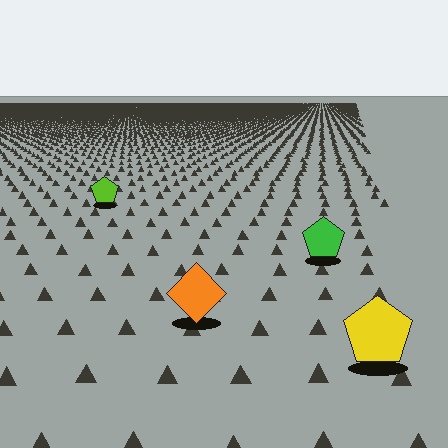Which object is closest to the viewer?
The yellow pentagon is closest. The texture marks near it are larger and more spread out.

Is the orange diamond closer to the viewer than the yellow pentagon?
No. The yellow pentagon is closer — you can tell from the texture gradient: the ground texture is coarser near it.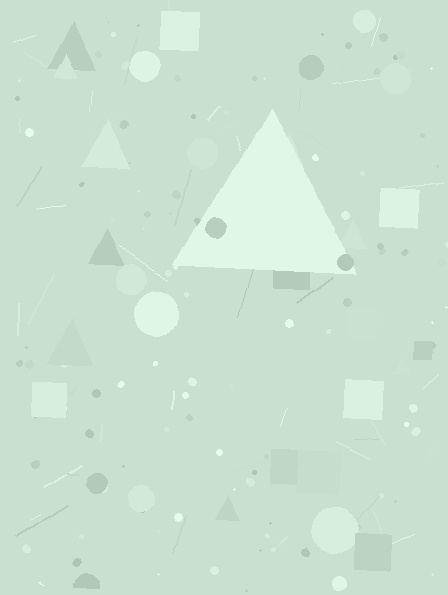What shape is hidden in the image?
A triangle is hidden in the image.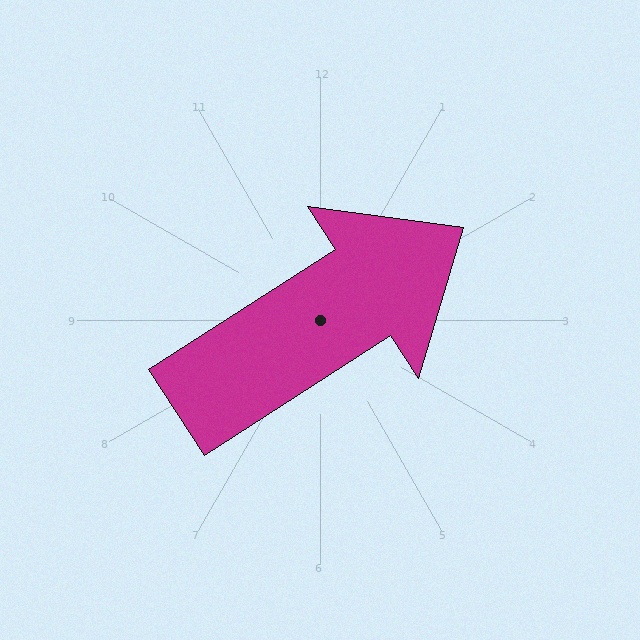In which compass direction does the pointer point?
Northeast.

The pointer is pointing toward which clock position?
Roughly 2 o'clock.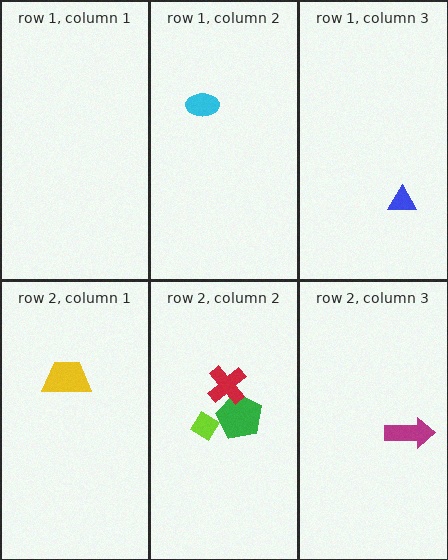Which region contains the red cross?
The row 2, column 2 region.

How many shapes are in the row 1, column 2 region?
1.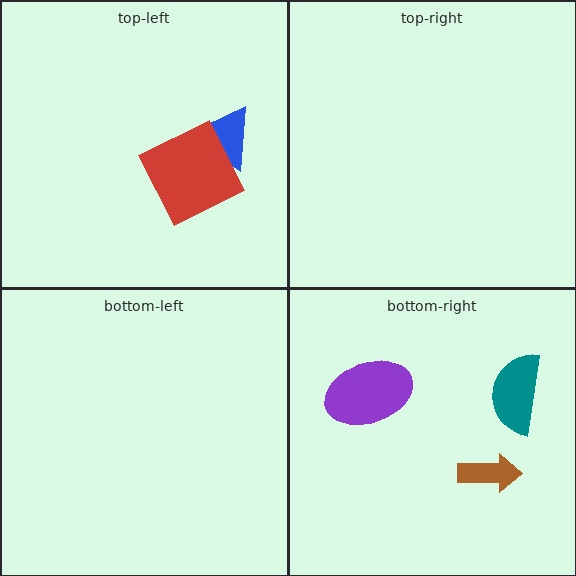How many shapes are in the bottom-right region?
3.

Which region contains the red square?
The top-left region.